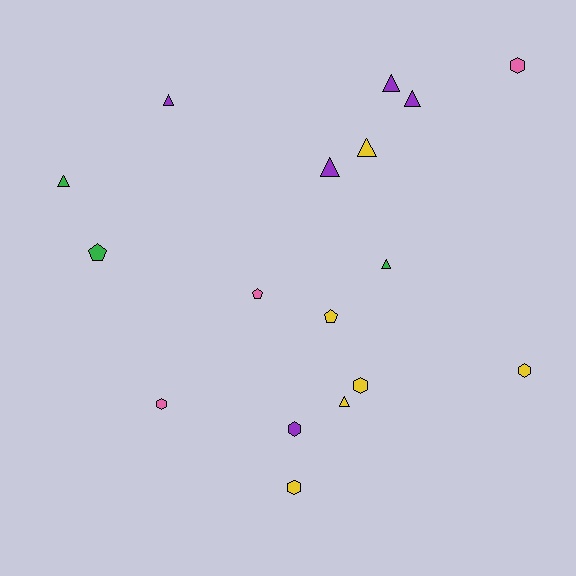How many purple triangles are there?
There are 4 purple triangles.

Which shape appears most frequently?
Triangle, with 8 objects.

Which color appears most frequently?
Yellow, with 6 objects.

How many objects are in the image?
There are 17 objects.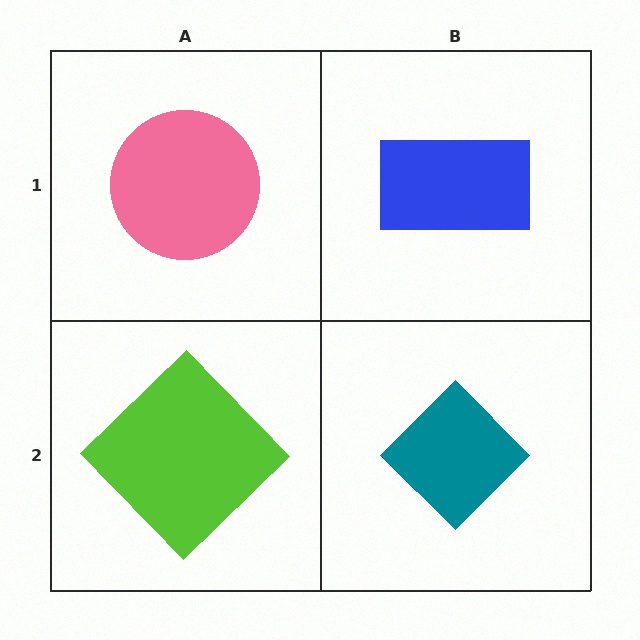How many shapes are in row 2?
2 shapes.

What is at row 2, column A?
A lime diamond.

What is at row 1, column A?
A pink circle.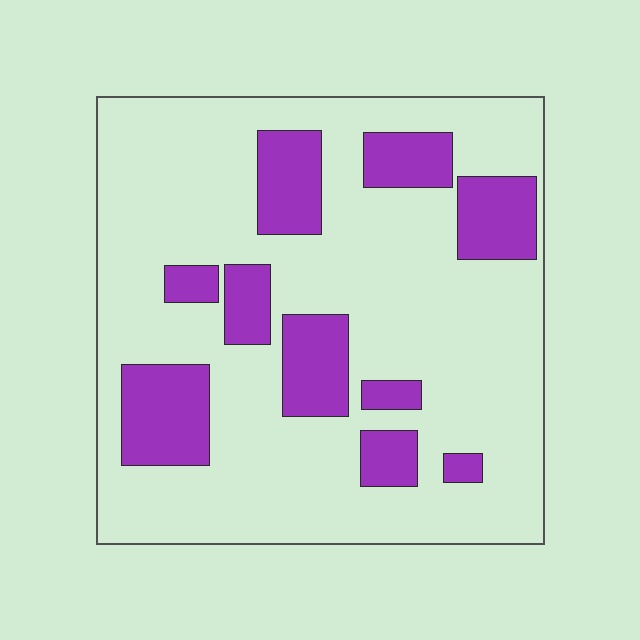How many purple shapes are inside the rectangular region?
10.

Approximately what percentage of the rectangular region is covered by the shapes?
Approximately 25%.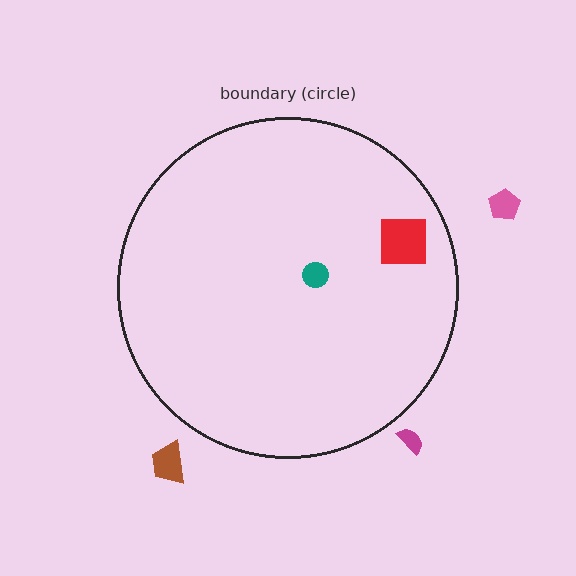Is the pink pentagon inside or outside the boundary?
Outside.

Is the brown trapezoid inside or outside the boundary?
Outside.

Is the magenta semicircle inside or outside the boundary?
Outside.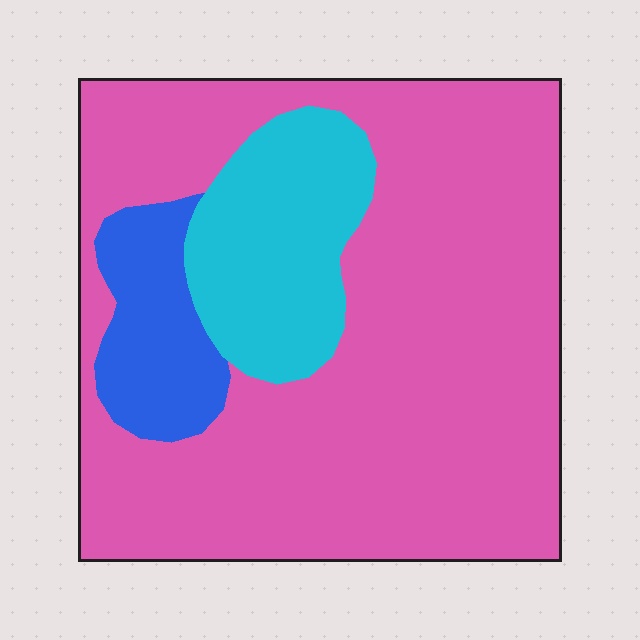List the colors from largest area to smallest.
From largest to smallest: pink, cyan, blue.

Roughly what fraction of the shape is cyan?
Cyan takes up less than a sixth of the shape.